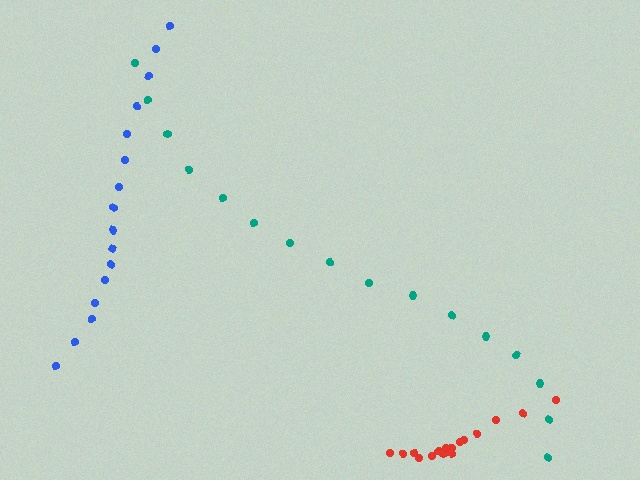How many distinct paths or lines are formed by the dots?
There are 3 distinct paths.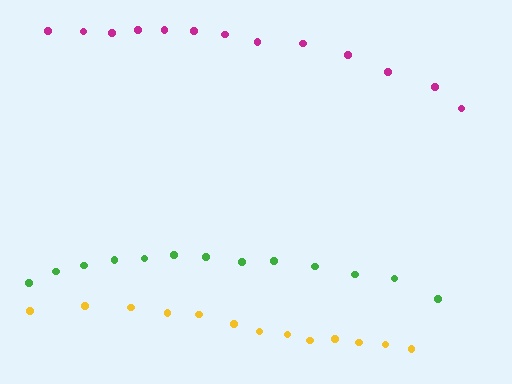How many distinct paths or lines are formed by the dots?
There are 3 distinct paths.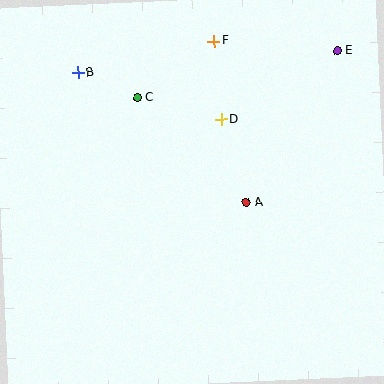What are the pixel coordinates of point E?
Point E is at (337, 51).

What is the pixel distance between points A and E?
The distance between A and E is 177 pixels.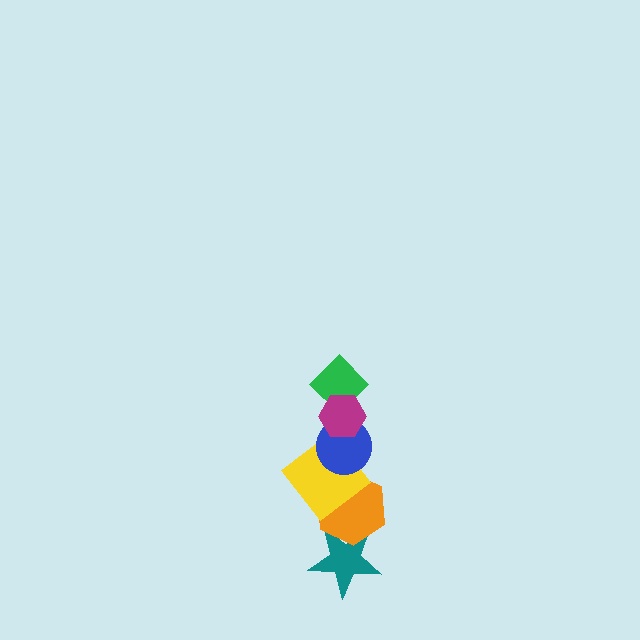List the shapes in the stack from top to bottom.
From top to bottom: the magenta hexagon, the green diamond, the blue circle, the yellow diamond, the orange hexagon, the teal star.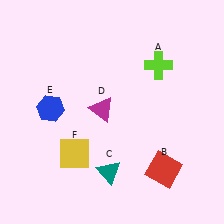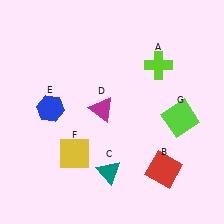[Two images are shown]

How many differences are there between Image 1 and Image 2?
There is 1 difference between the two images.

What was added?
A lime square (G) was added in Image 2.